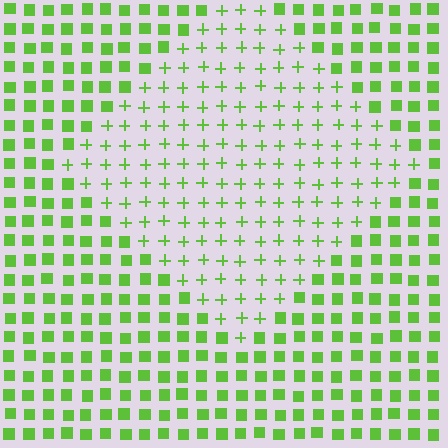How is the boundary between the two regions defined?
The boundary is defined by a change in element shape: plus signs inside vs. squares outside. All elements share the same color and spacing.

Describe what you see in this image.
The image is filled with small lime elements arranged in a uniform grid. A diamond-shaped region contains plus signs, while the surrounding area contains squares. The boundary is defined purely by the change in element shape.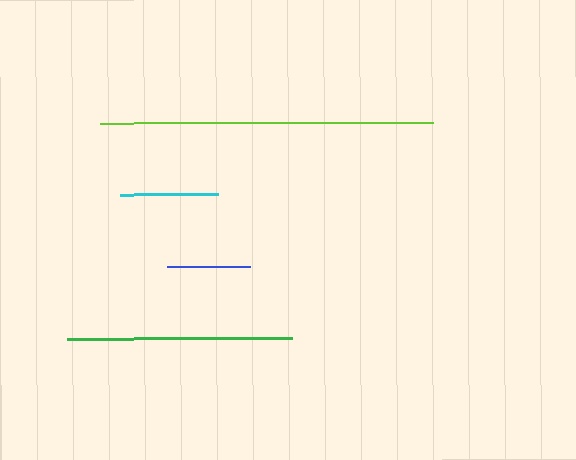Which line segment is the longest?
The lime line is the longest at approximately 333 pixels.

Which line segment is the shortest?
The blue line is the shortest at approximately 83 pixels.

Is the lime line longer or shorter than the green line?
The lime line is longer than the green line.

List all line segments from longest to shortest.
From longest to shortest: lime, green, cyan, blue.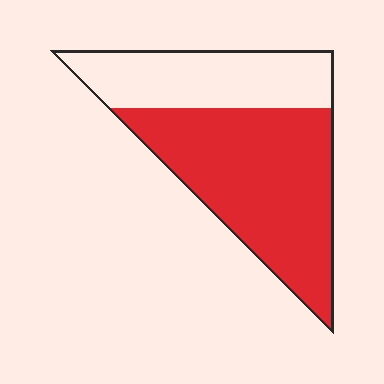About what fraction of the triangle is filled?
About five eighths (5/8).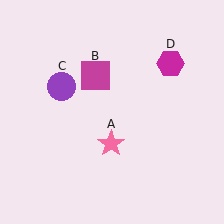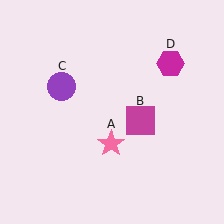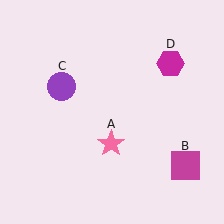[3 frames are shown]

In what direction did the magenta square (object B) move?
The magenta square (object B) moved down and to the right.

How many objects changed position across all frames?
1 object changed position: magenta square (object B).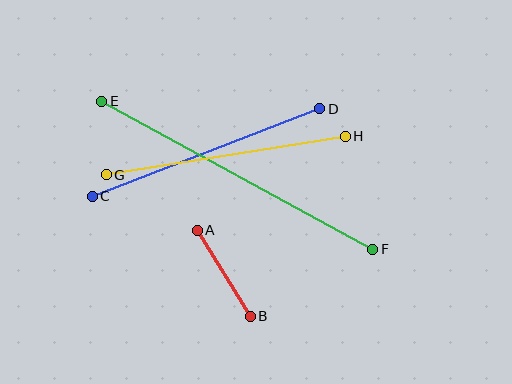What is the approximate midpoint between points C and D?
The midpoint is at approximately (206, 153) pixels.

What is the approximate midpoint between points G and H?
The midpoint is at approximately (226, 156) pixels.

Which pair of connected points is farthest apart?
Points E and F are farthest apart.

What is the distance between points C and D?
The distance is approximately 244 pixels.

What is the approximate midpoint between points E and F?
The midpoint is at approximately (237, 175) pixels.